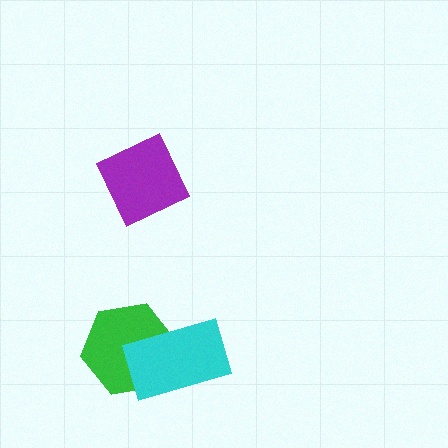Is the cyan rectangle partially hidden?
No, no other shape covers it.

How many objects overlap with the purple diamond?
0 objects overlap with the purple diamond.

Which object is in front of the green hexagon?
The cyan rectangle is in front of the green hexagon.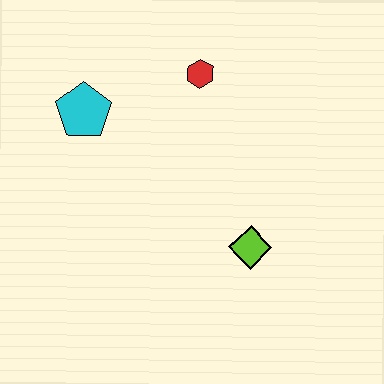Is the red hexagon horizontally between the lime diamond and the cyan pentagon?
Yes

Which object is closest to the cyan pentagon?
The red hexagon is closest to the cyan pentagon.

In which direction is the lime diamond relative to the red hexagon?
The lime diamond is below the red hexagon.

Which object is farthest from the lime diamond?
The cyan pentagon is farthest from the lime diamond.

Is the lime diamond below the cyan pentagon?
Yes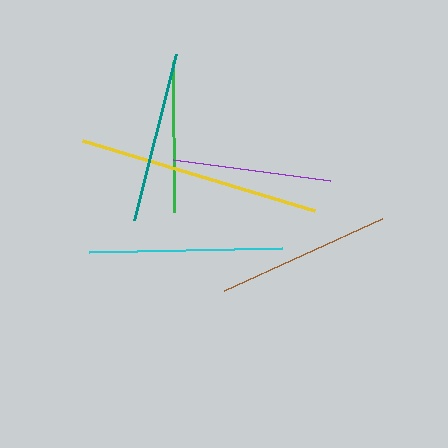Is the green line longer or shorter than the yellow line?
The yellow line is longer than the green line.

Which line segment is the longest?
The yellow line is the longest at approximately 243 pixels.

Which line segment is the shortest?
The green line is the shortest at approximately 150 pixels.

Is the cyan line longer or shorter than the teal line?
The cyan line is longer than the teal line.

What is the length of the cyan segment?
The cyan segment is approximately 193 pixels long.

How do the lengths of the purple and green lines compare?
The purple and green lines are approximately the same length.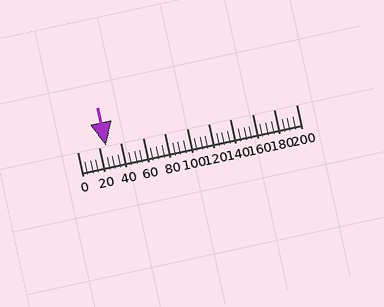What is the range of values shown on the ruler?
The ruler shows values from 0 to 200.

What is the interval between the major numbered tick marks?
The major tick marks are spaced 20 units apart.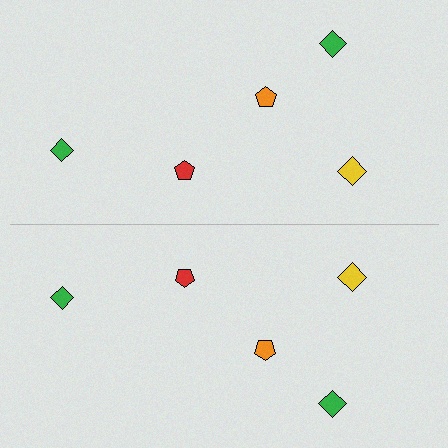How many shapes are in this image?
There are 10 shapes in this image.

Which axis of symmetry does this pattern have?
The pattern has a horizontal axis of symmetry running through the center of the image.